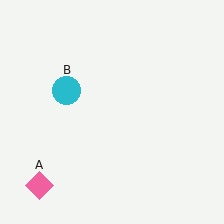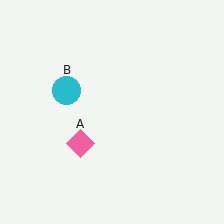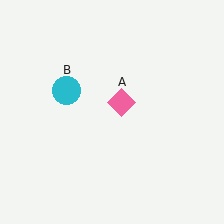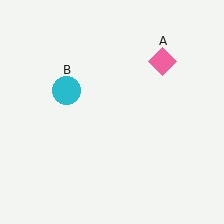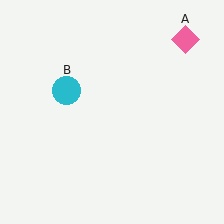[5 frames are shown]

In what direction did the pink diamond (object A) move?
The pink diamond (object A) moved up and to the right.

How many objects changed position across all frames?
1 object changed position: pink diamond (object A).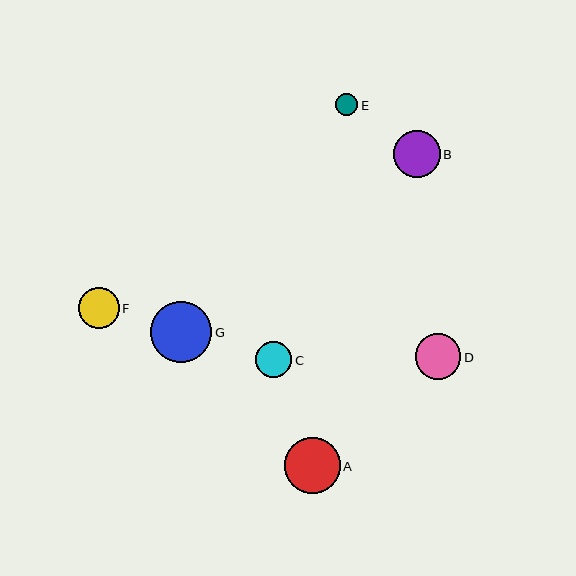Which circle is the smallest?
Circle E is the smallest with a size of approximately 22 pixels.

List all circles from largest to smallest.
From largest to smallest: G, A, B, D, F, C, E.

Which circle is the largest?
Circle G is the largest with a size of approximately 61 pixels.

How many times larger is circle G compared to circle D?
Circle G is approximately 1.3 times the size of circle D.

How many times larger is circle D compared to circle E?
Circle D is approximately 2.1 times the size of circle E.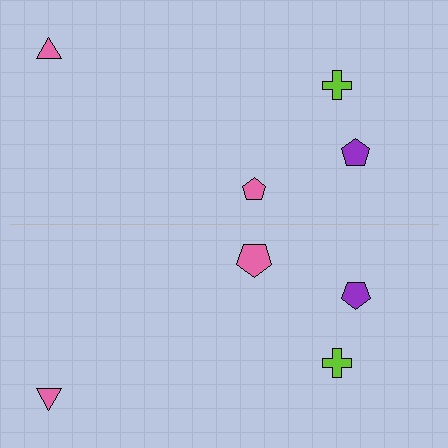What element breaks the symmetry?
The pink pentagon on the bottom side has a different size than its mirror counterpart.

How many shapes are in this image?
There are 8 shapes in this image.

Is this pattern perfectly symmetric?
No, the pattern is not perfectly symmetric. The pink pentagon on the bottom side has a different size than its mirror counterpart.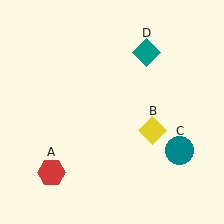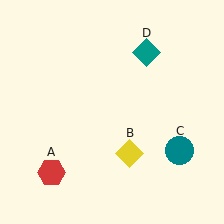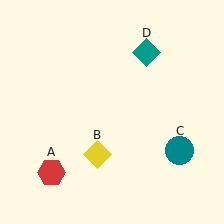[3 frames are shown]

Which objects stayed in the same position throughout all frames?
Red hexagon (object A) and teal circle (object C) and teal diamond (object D) remained stationary.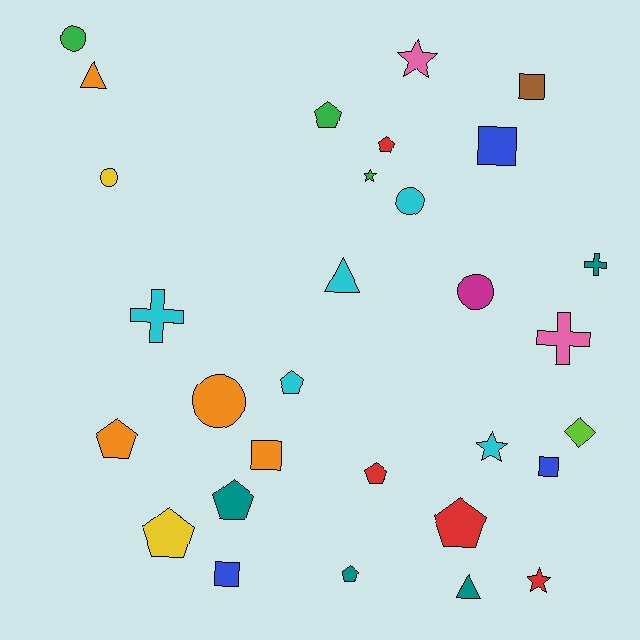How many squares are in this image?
There are 5 squares.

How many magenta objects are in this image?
There is 1 magenta object.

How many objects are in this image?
There are 30 objects.